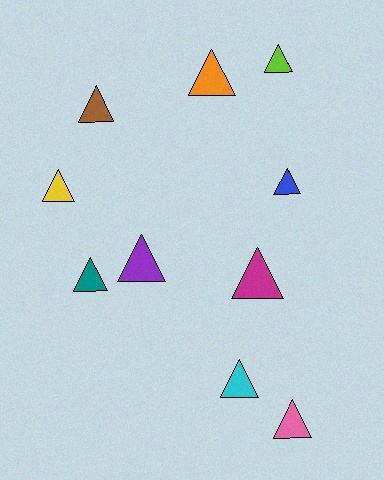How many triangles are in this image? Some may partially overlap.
There are 10 triangles.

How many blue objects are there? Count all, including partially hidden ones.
There is 1 blue object.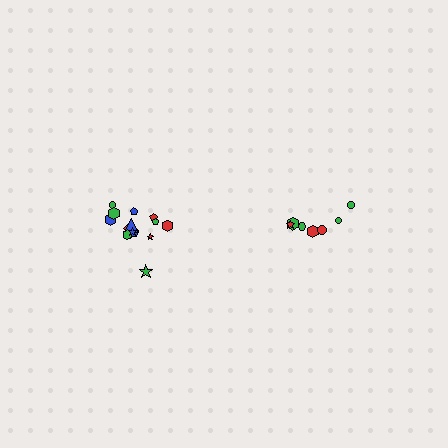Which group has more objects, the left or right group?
The left group.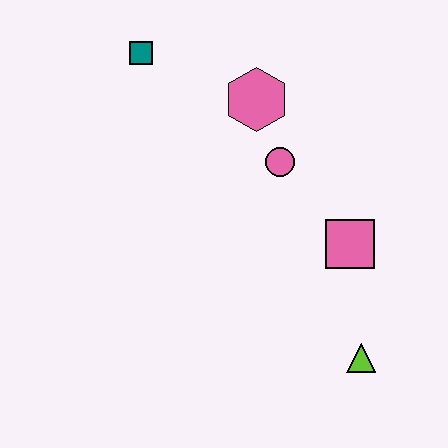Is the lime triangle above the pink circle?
No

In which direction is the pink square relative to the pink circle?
The pink square is below the pink circle.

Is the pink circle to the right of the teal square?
Yes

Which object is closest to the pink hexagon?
The pink circle is closest to the pink hexagon.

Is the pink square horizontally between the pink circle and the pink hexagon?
No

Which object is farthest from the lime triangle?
The teal square is farthest from the lime triangle.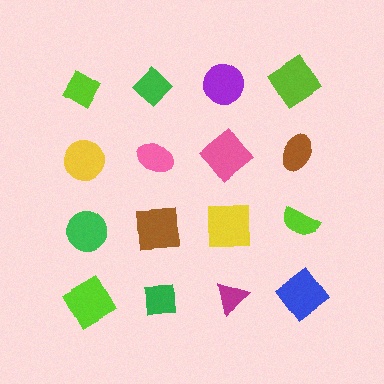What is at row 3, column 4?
A lime semicircle.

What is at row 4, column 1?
A lime diamond.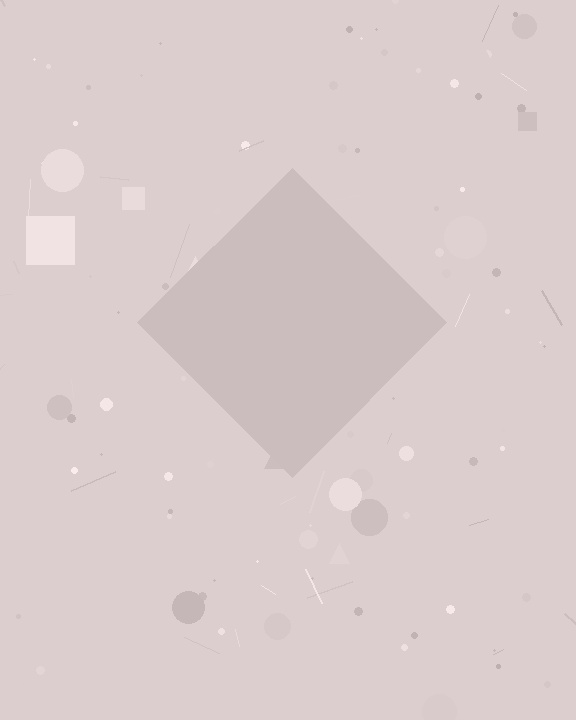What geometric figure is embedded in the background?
A diamond is embedded in the background.